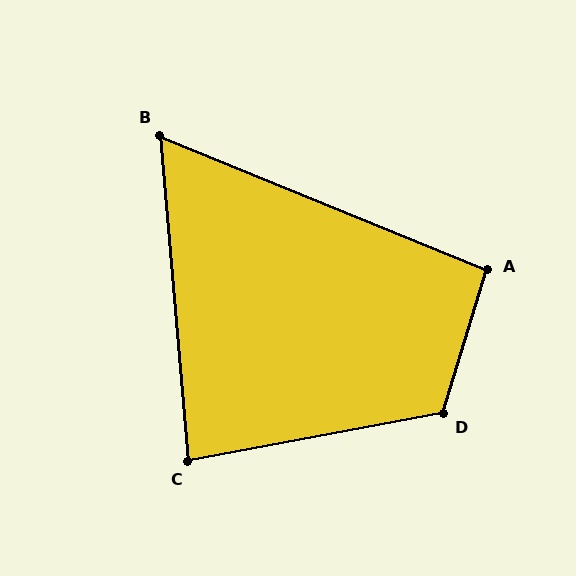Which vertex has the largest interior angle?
D, at approximately 117 degrees.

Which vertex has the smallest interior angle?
B, at approximately 63 degrees.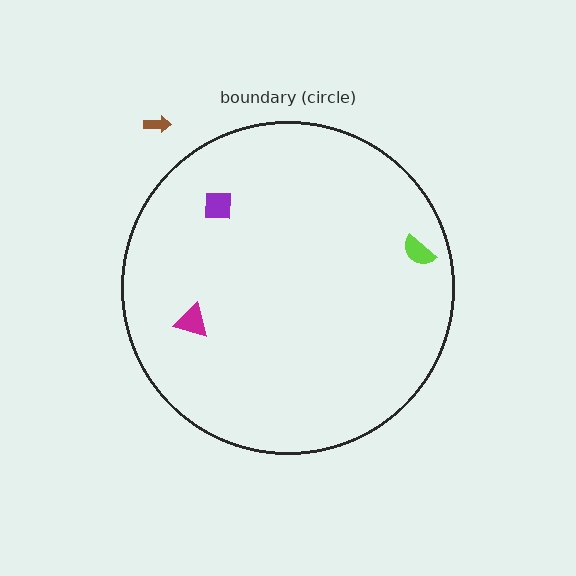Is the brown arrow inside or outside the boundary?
Outside.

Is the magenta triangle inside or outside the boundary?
Inside.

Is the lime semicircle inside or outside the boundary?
Inside.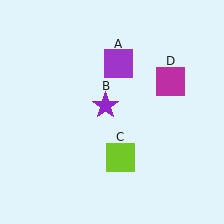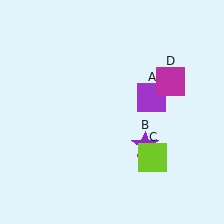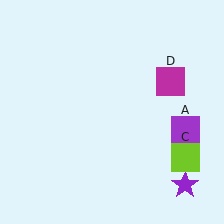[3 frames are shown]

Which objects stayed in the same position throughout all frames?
Magenta square (object D) remained stationary.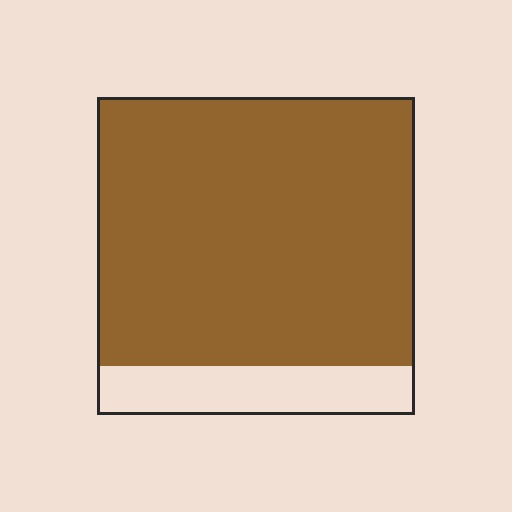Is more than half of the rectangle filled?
Yes.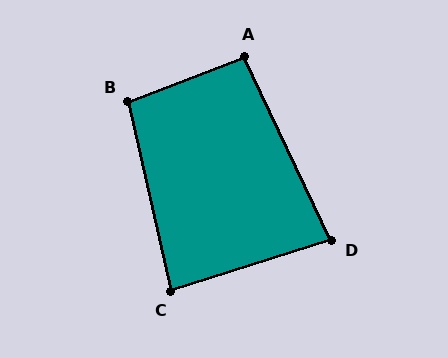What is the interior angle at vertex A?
Approximately 95 degrees (approximately right).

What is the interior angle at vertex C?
Approximately 85 degrees (approximately right).